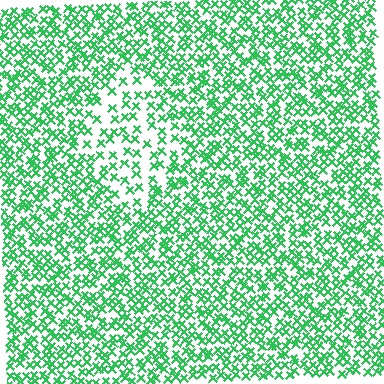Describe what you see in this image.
The image contains small green elements arranged at two different densities. A diamond-shaped region is visible where the elements are less densely packed than the surrounding area.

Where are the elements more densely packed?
The elements are more densely packed outside the diamond boundary.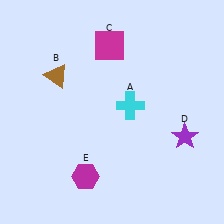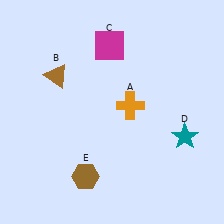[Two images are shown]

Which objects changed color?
A changed from cyan to orange. D changed from purple to teal. E changed from magenta to brown.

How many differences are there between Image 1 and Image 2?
There are 3 differences between the two images.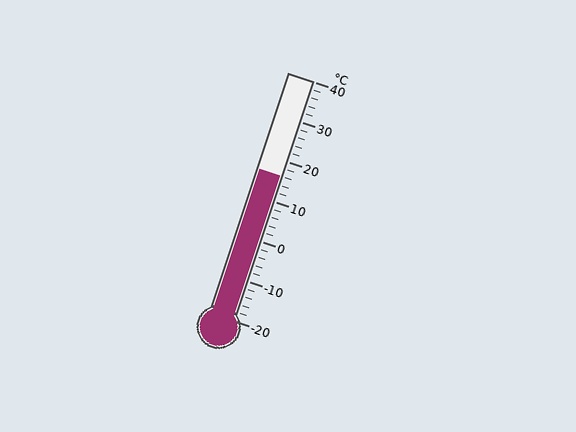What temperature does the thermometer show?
The thermometer shows approximately 16°C.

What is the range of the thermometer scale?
The thermometer scale ranges from -20°C to 40°C.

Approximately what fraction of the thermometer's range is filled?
The thermometer is filled to approximately 60% of its range.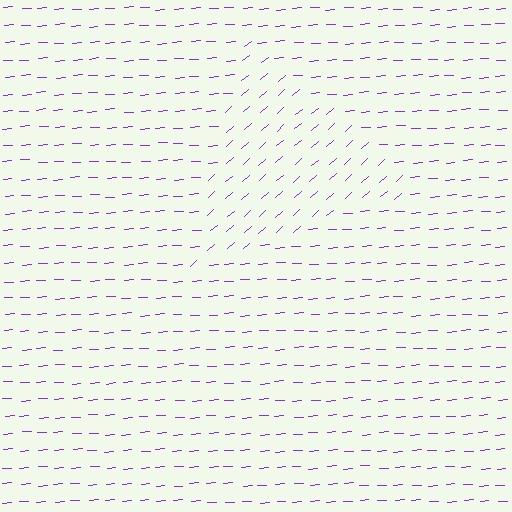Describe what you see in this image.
The image is filled with small purple line segments. A triangle region in the image has lines oriented differently from the surrounding lines, creating a visible texture boundary.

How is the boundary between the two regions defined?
The boundary is defined purely by a change in line orientation (approximately 38 degrees difference). All lines are the same color and thickness.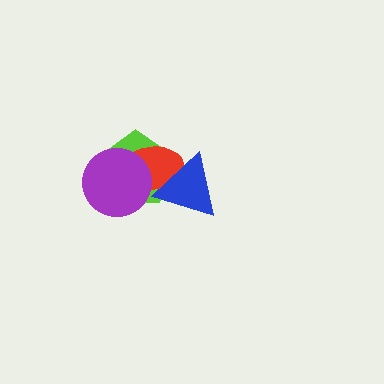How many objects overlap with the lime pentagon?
3 objects overlap with the lime pentagon.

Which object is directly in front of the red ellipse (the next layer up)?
The blue triangle is directly in front of the red ellipse.